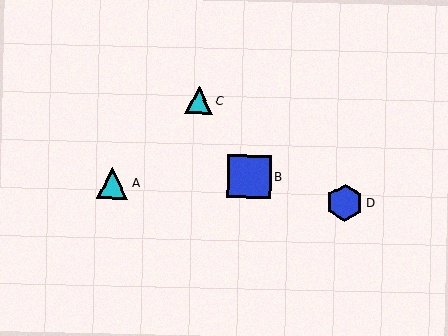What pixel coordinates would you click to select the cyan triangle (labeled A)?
Click at (113, 183) to select the cyan triangle A.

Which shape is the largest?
The blue square (labeled B) is the largest.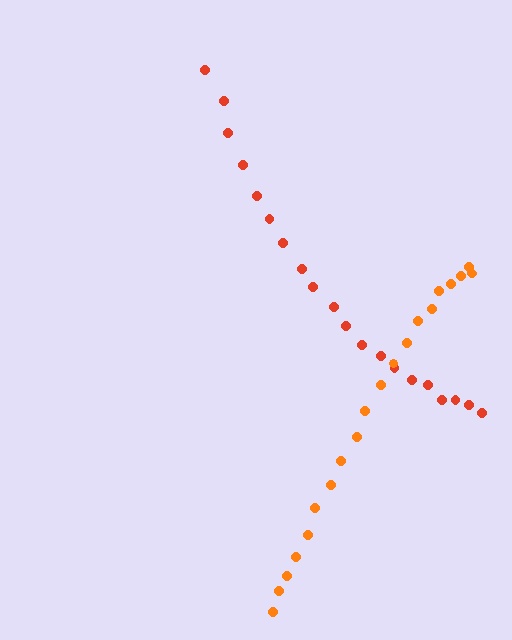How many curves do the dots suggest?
There are 2 distinct paths.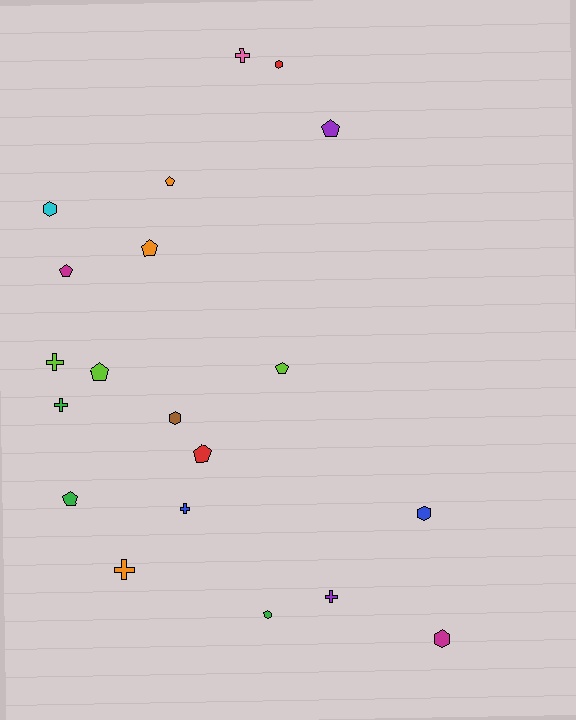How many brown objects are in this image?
There is 1 brown object.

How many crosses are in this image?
There are 6 crosses.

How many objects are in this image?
There are 20 objects.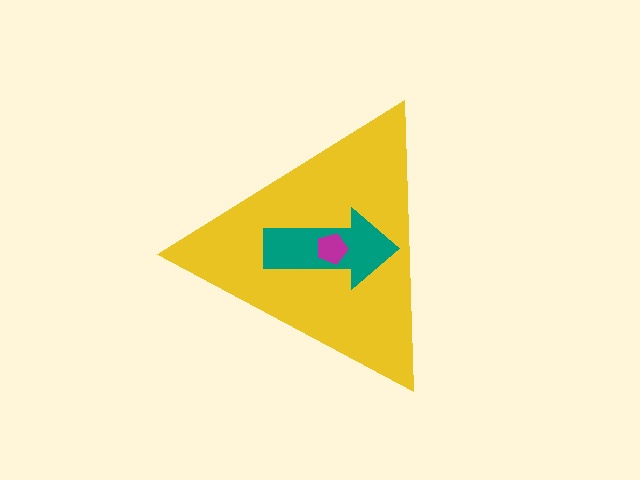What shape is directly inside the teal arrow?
The magenta pentagon.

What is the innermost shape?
The magenta pentagon.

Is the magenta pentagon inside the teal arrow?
Yes.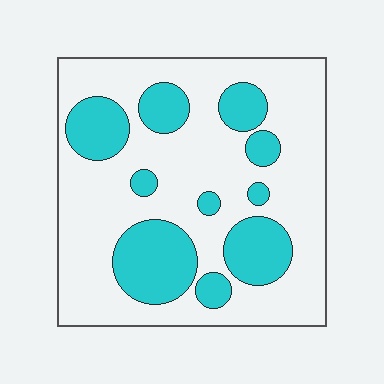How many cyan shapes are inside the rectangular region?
10.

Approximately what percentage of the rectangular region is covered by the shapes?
Approximately 30%.